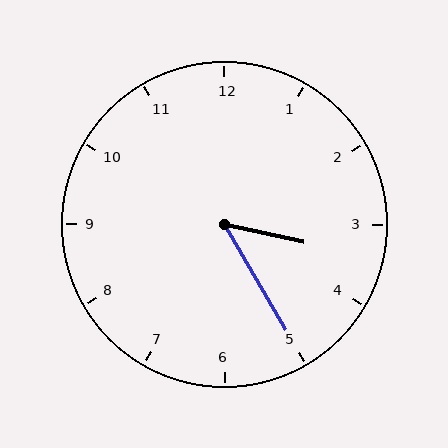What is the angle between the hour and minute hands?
Approximately 48 degrees.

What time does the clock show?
3:25.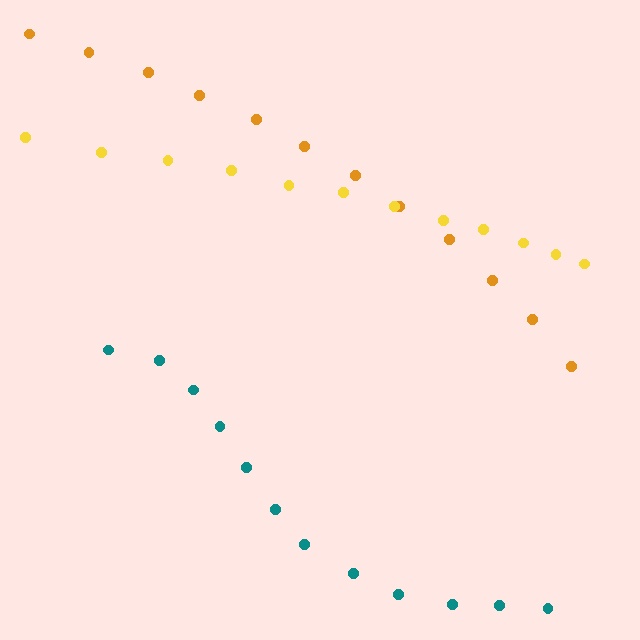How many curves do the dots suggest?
There are 3 distinct paths.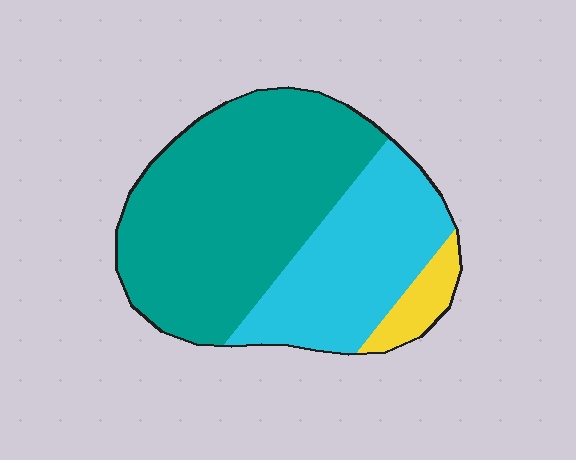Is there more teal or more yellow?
Teal.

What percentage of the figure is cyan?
Cyan takes up about one third (1/3) of the figure.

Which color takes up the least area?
Yellow, at roughly 5%.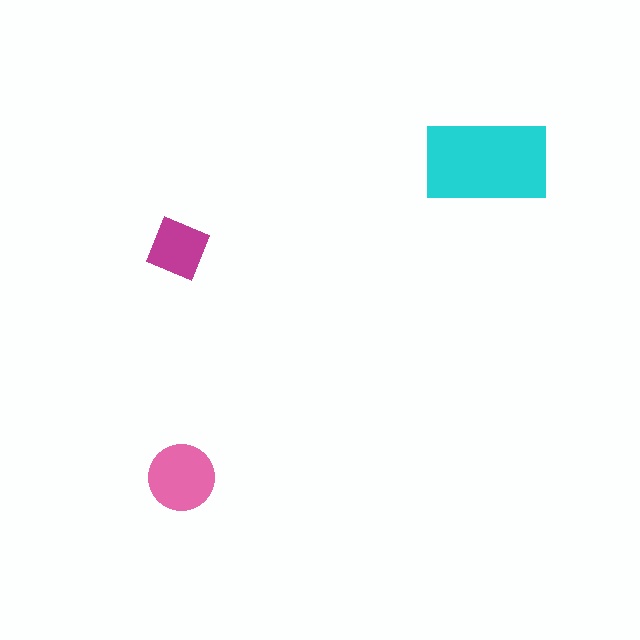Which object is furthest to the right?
The cyan rectangle is rightmost.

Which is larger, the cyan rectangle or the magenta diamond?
The cyan rectangle.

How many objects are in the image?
There are 3 objects in the image.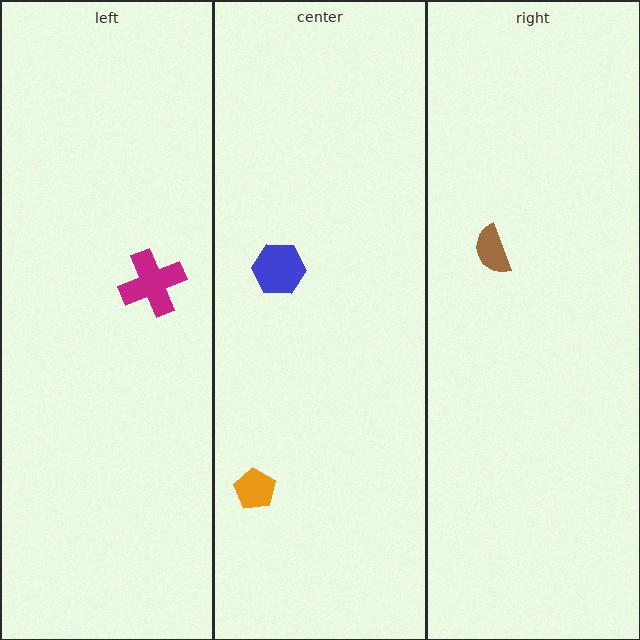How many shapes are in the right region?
1.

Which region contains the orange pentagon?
The center region.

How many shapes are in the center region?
2.